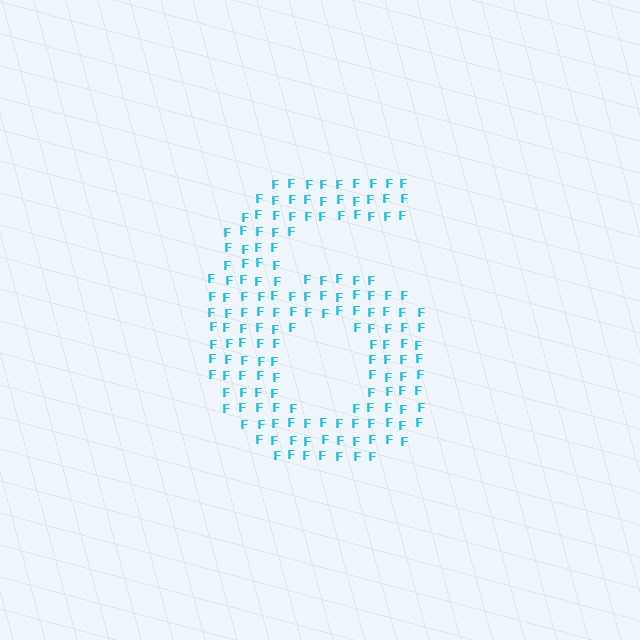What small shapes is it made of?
It is made of small letter F's.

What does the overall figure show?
The overall figure shows the digit 6.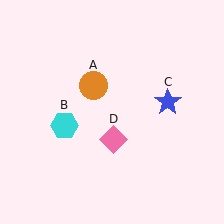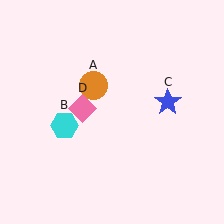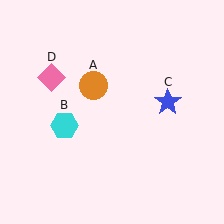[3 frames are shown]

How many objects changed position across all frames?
1 object changed position: pink diamond (object D).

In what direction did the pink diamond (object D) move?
The pink diamond (object D) moved up and to the left.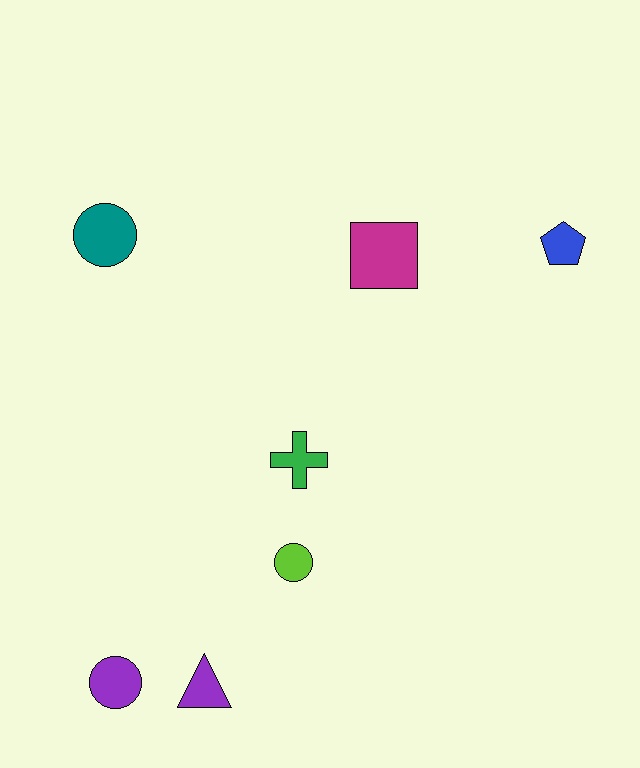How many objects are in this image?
There are 7 objects.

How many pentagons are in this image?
There is 1 pentagon.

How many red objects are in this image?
There are no red objects.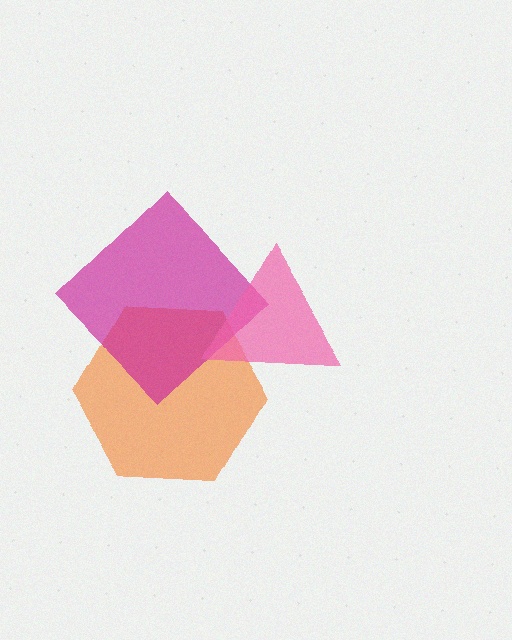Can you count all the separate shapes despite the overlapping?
Yes, there are 3 separate shapes.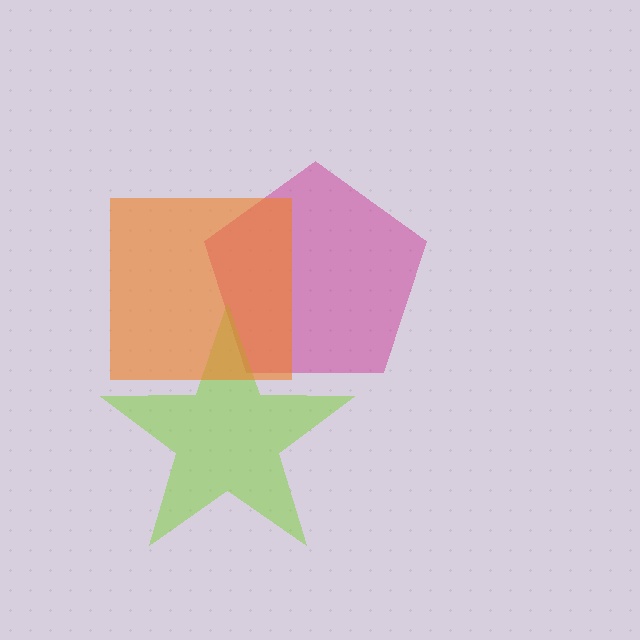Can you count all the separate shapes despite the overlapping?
Yes, there are 3 separate shapes.